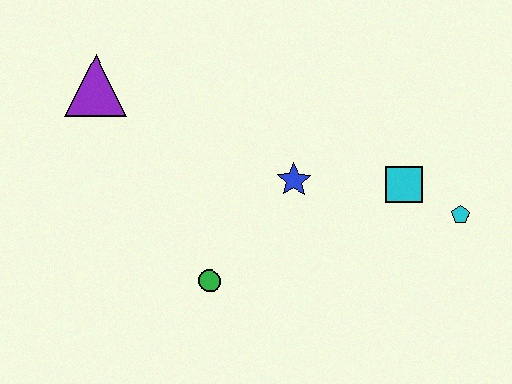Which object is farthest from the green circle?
The cyan pentagon is farthest from the green circle.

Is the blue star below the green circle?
No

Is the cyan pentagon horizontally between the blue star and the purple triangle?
No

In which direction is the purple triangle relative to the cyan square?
The purple triangle is to the left of the cyan square.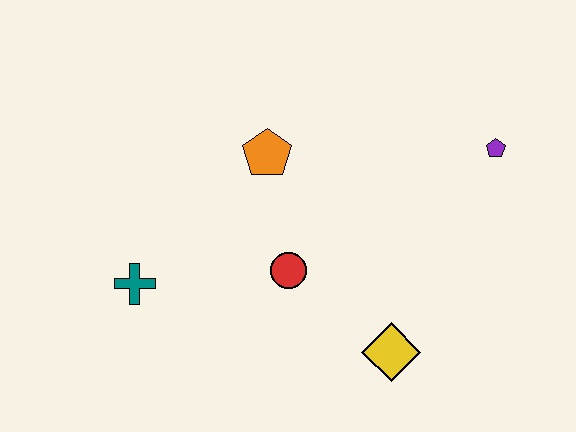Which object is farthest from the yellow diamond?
The teal cross is farthest from the yellow diamond.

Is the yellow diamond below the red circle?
Yes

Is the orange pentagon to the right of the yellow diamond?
No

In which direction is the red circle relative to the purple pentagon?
The red circle is to the left of the purple pentagon.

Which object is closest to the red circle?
The orange pentagon is closest to the red circle.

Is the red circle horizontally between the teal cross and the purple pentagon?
Yes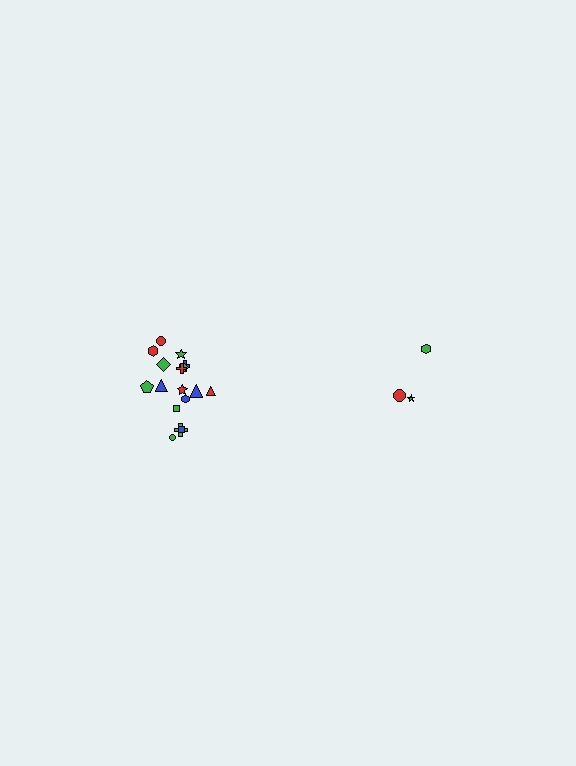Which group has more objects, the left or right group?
The left group.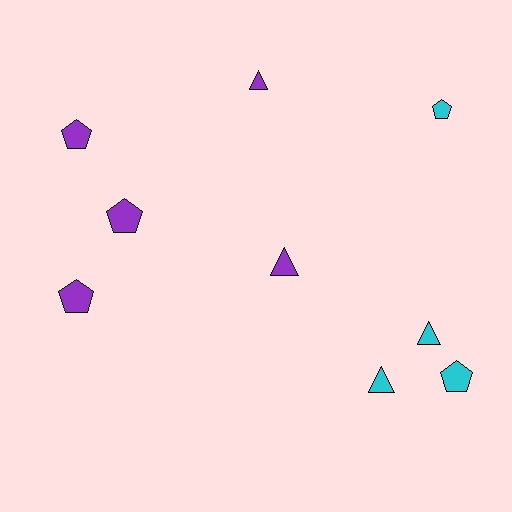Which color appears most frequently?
Purple, with 5 objects.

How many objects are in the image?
There are 9 objects.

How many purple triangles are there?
There are 2 purple triangles.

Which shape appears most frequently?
Pentagon, with 5 objects.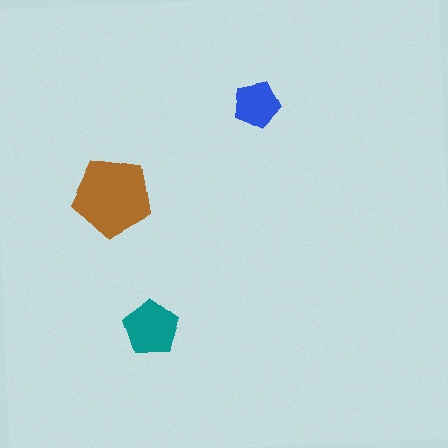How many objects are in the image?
There are 3 objects in the image.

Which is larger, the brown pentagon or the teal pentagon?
The brown one.